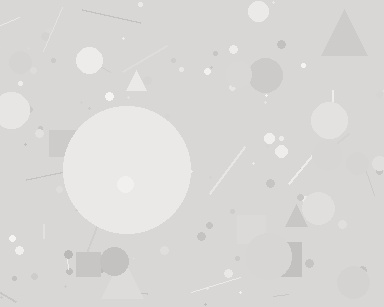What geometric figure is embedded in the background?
A circle is embedded in the background.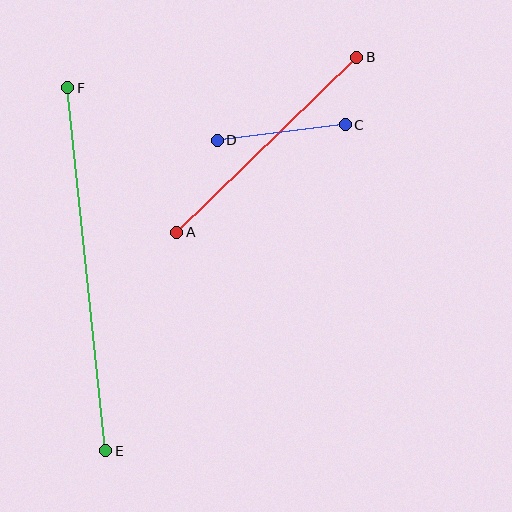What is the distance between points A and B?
The distance is approximately 251 pixels.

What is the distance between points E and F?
The distance is approximately 365 pixels.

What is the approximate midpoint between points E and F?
The midpoint is at approximately (87, 269) pixels.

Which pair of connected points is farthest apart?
Points E and F are farthest apart.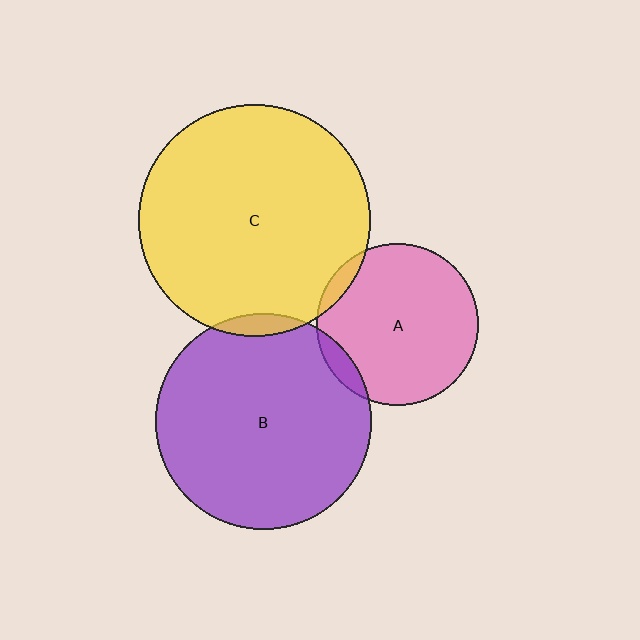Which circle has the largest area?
Circle C (yellow).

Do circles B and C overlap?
Yes.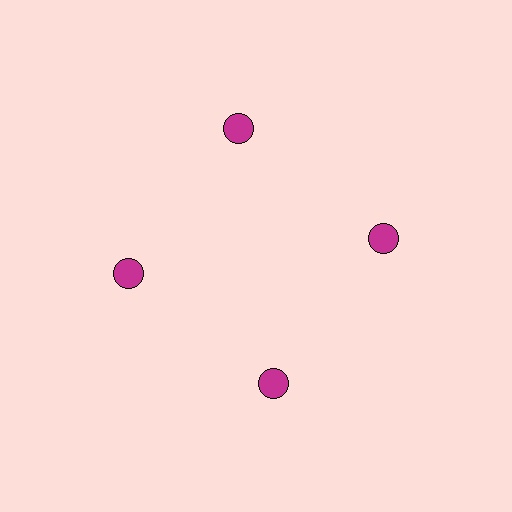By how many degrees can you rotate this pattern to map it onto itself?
The pattern maps onto itself every 90 degrees of rotation.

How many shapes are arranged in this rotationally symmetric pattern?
There are 4 shapes, arranged in 4 groups of 1.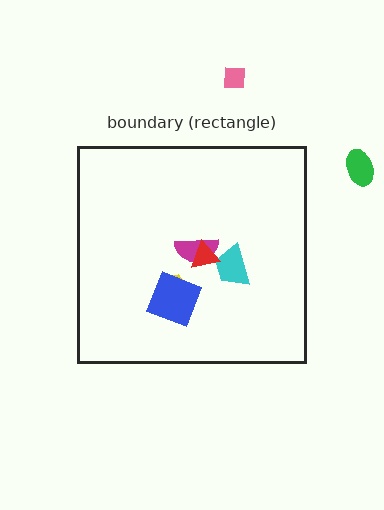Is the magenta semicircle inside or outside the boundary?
Inside.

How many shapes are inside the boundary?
5 inside, 2 outside.